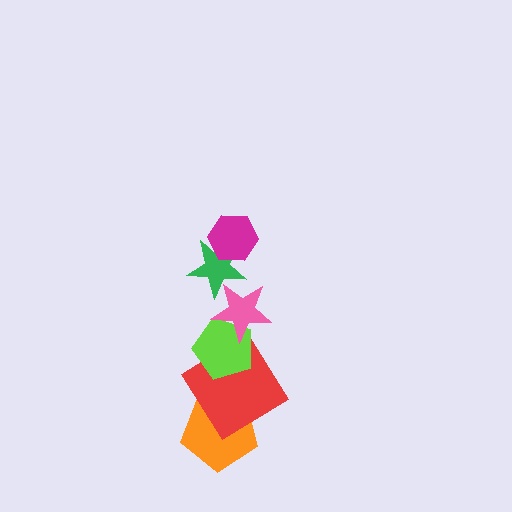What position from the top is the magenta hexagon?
The magenta hexagon is 1st from the top.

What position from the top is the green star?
The green star is 2nd from the top.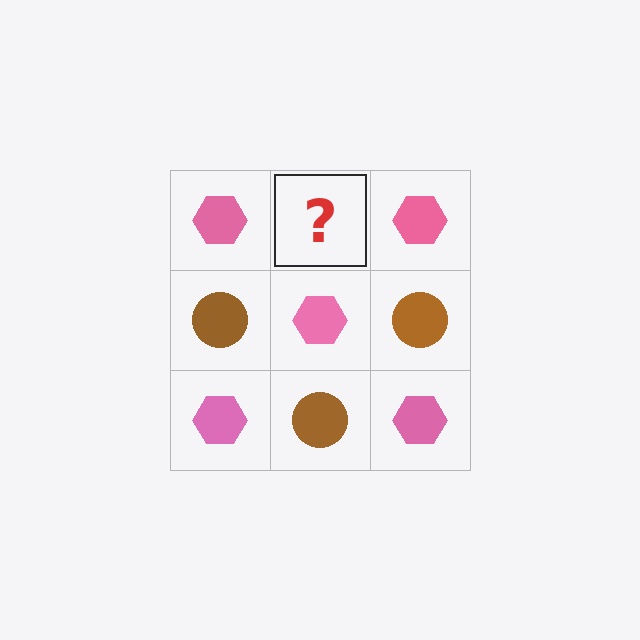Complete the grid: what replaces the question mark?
The question mark should be replaced with a brown circle.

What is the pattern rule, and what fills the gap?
The rule is that it alternates pink hexagon and brown circle in a checkerboard pattern. The gap should be filled with a brown circle.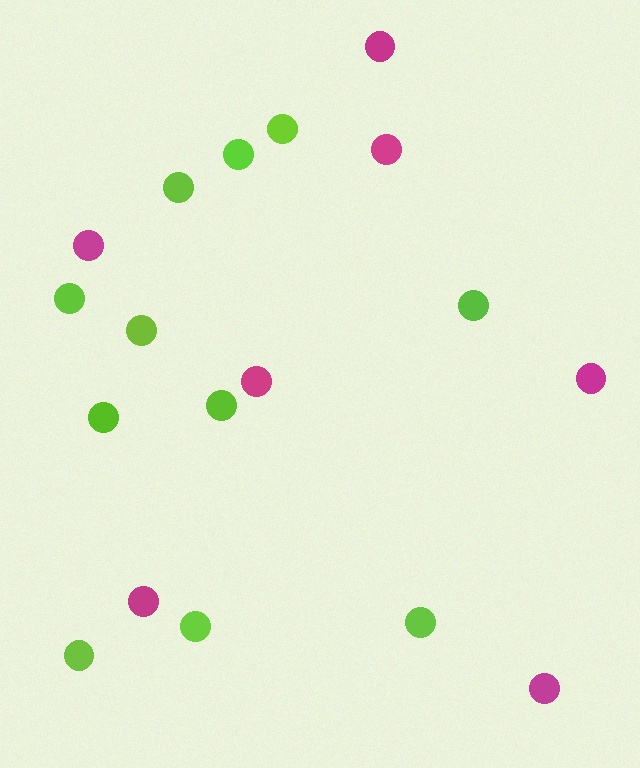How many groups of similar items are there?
There are 2 groups: one group of lime circles (11) and one group of magenta circles (7).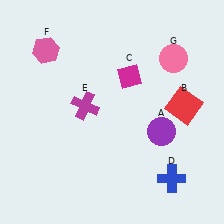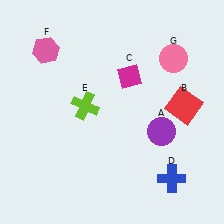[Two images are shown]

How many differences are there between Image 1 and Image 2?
There is 1 difference between the two images.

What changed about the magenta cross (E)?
In Image 1, E is magenta. In Image 2, it changed to lime.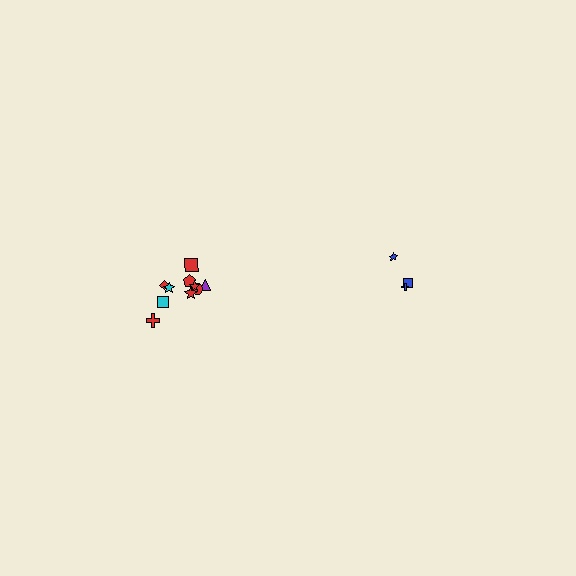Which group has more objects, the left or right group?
The left group.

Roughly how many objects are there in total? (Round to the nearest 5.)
Roughly 15 objects in total.